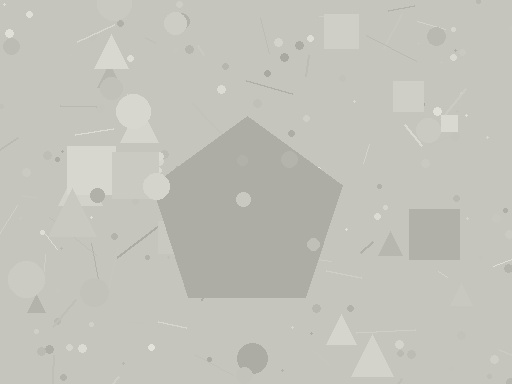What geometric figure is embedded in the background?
A pentagon is embedded in the background.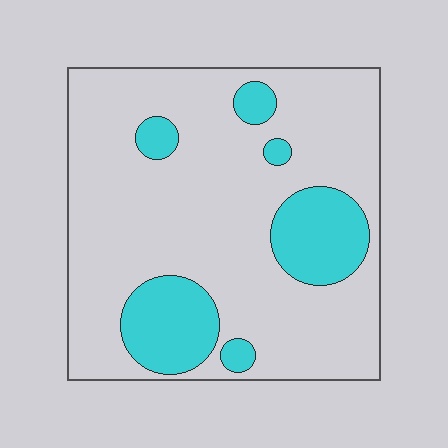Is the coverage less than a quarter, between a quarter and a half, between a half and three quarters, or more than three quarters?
Less than a quarter.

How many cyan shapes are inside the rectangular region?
6.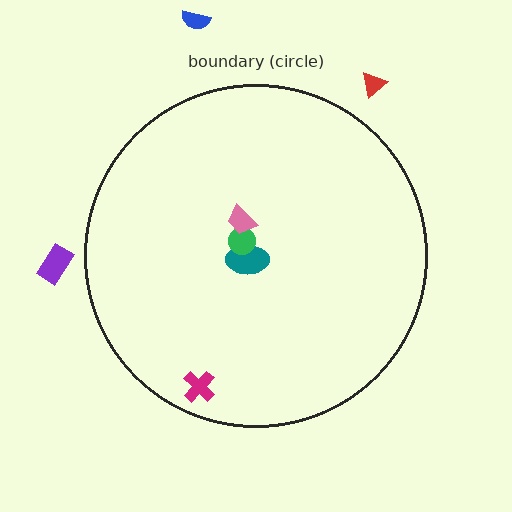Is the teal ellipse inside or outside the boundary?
Inside.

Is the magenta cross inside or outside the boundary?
Inside.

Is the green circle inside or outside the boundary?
Inside.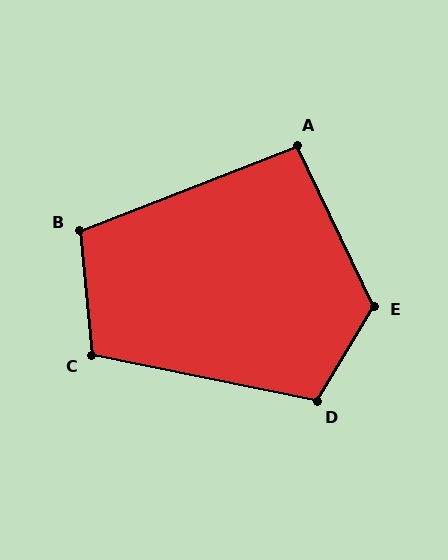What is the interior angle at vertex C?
Approximately 107 degrees (obtuse).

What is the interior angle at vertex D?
Approximately 110 degrees (obtuse).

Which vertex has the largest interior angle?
E, at approximately 123 degrees.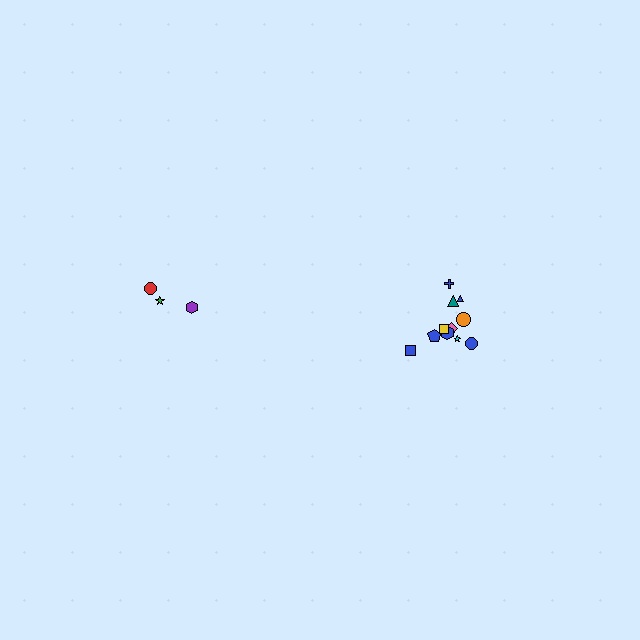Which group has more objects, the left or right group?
The right group.